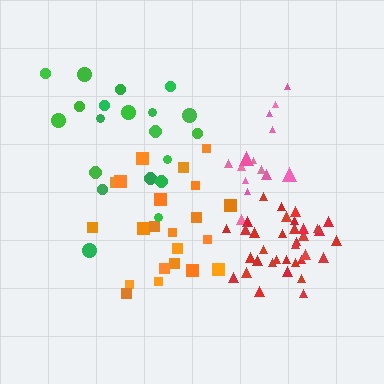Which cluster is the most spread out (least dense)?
Green.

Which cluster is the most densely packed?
Red.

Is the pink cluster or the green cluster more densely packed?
Pink.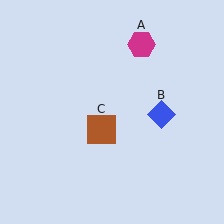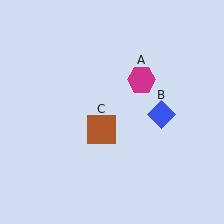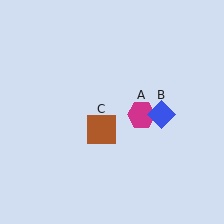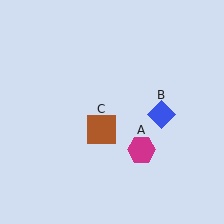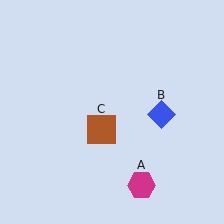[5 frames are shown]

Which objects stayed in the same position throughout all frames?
Blue diamond (object B) and brown square (object C) remained stationary.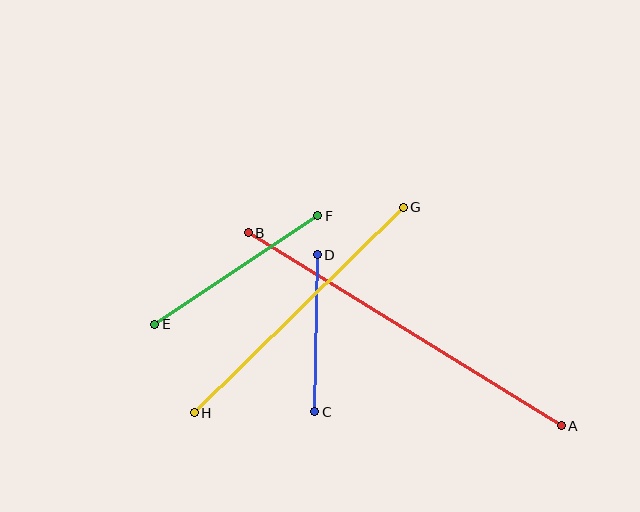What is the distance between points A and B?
The distance is approximately 368 pixels.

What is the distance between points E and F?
The distance is approximately 196 pixels.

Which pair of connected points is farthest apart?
Points A and B are farthest apart.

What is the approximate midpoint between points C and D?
The midpoint is at approximately (316, 333) pixels.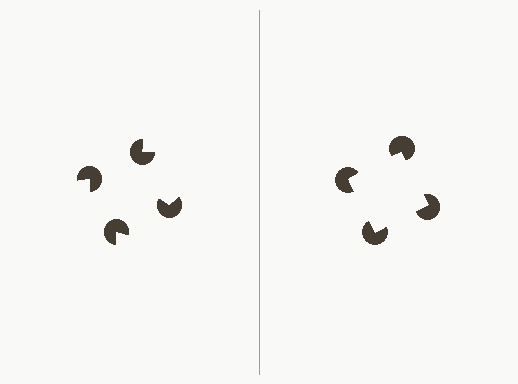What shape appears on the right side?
An illusory square.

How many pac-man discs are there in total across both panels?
8 — 4 on each side.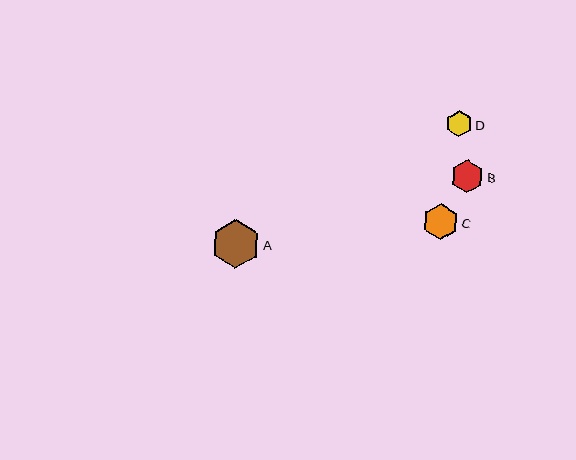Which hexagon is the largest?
Hexagon A is the largest with a size of approximately 49 pixels.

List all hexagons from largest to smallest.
From largest to smallest: A, C, B, D.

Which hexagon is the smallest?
Hexagon D is the smallest with a size of approximately 26 pixels.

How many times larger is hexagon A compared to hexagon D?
Hexagon A is approximately 1.9 times the size of hexagon D.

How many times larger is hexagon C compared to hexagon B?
Hexagon C is approximately 1.1 times the size of hexagon B.